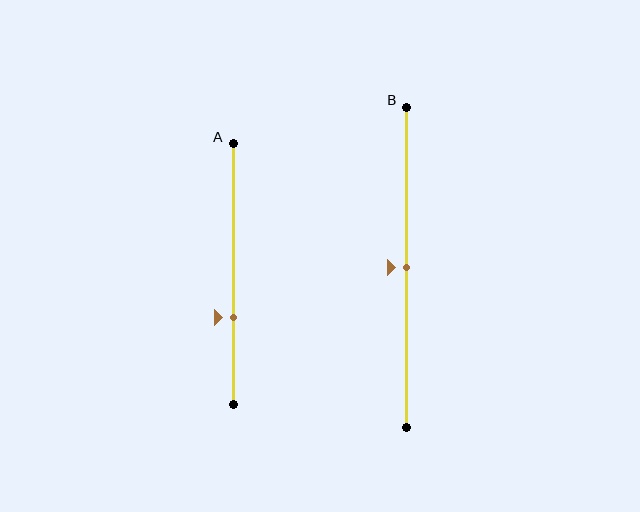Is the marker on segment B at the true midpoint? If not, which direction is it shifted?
Yes, the marker on segment B is at the true midpoint.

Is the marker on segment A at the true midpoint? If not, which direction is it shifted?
No, the marker on segment A is shifted downward by about 17% of the segment length.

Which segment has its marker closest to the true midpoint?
Segment B has its marker closest to the true midpoint.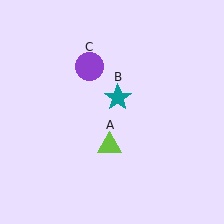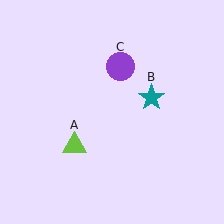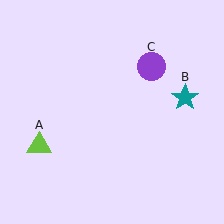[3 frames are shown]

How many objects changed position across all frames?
3 objects changed position: lime triangle (object A), teal star (object B), purple circle (object C).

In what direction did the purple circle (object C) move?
The purple circle (object C) moved right.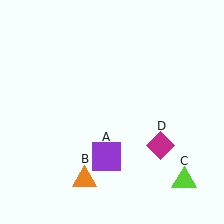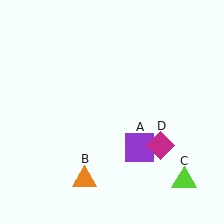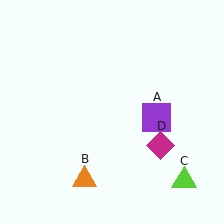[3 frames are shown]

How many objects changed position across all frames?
1 object changed position: purple square (object A).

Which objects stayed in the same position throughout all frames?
Orange triangle (object B) and lime triangle (object C) and magenta diamond (object D) remained stationary.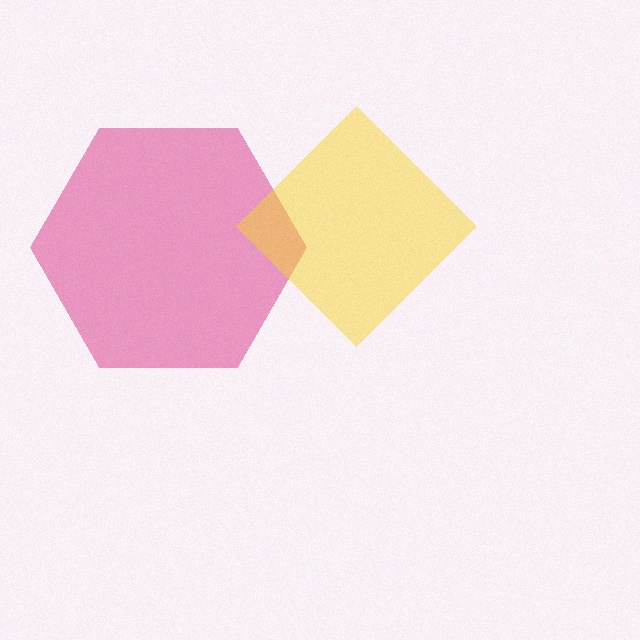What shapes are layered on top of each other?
The layered shapes are: a pink hexagon, a yellow diamond.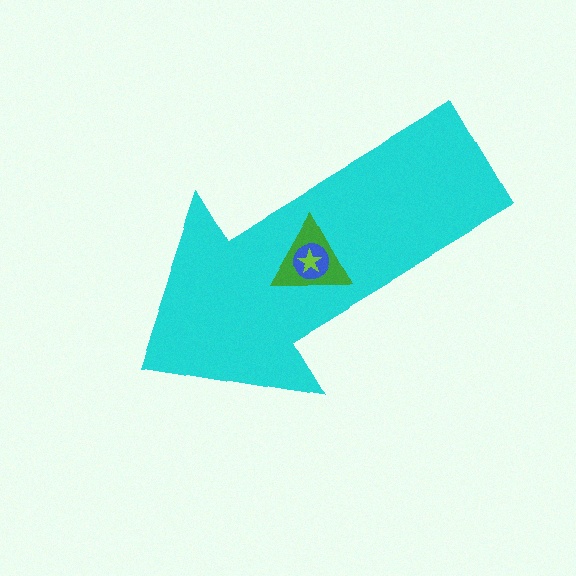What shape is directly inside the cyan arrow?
The green triangle.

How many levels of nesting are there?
4.